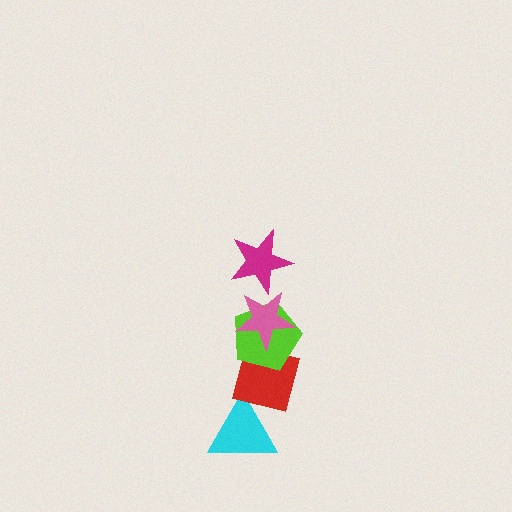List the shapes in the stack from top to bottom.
From top to bottom: the magenta star, the pink star, the lime pentagon, the red square, the cyan triangle.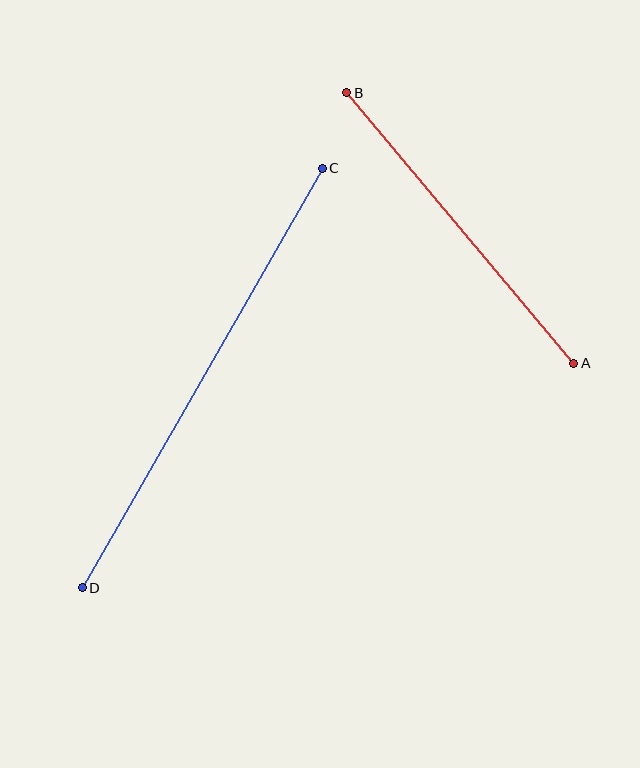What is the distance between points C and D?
The distance is approximately 483 pixels.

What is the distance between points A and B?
The distance is approximately 353 pixels.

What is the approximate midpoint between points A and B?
The midpoint is at approximately (460, 228) pixels.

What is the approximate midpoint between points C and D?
The midpoint is at approximately (202, 378) pixels.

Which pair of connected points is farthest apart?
Points C and D are farthest apart.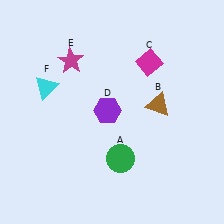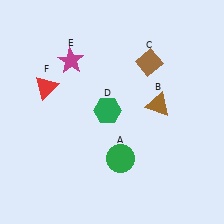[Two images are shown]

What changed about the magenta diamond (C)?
In Image 1, C is magenta. In Image 2, it changed to brown.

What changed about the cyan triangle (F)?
In Image 1, F is cyan. In Image 2, it changed to red.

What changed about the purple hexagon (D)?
In Image 1, D is purple. In Image 2, it changed to green.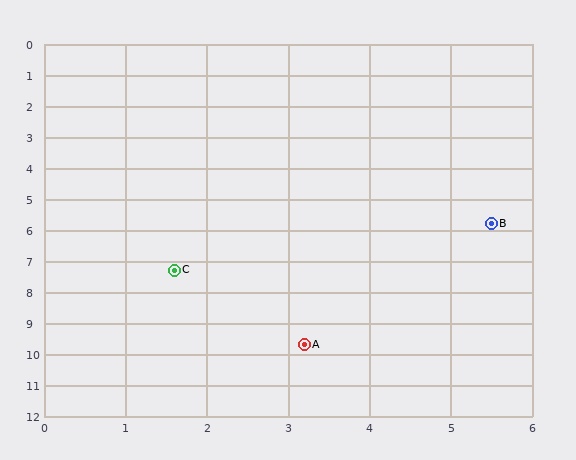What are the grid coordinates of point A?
Point A is at approximately (3.2, 9.7).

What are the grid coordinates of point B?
Point B is at approximately (5.5, 5.8).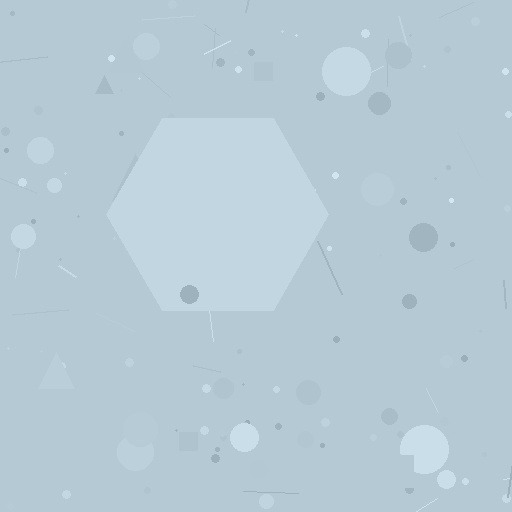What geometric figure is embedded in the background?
A hexagon is embedded in the background.